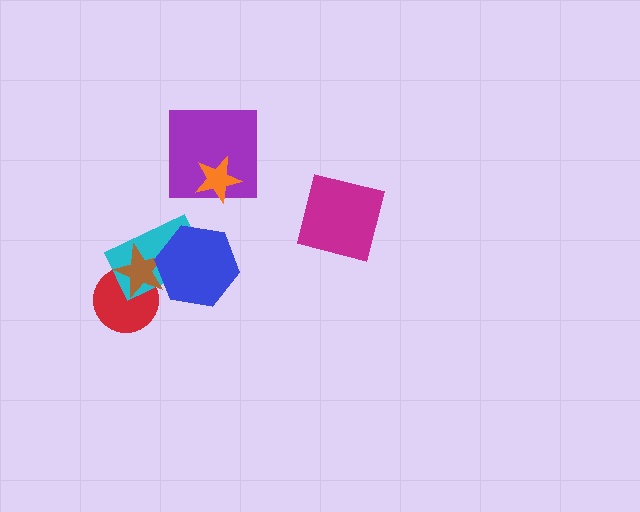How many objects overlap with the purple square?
1 object overlaps with the purple square.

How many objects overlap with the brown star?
3 objects overlap with the brown star.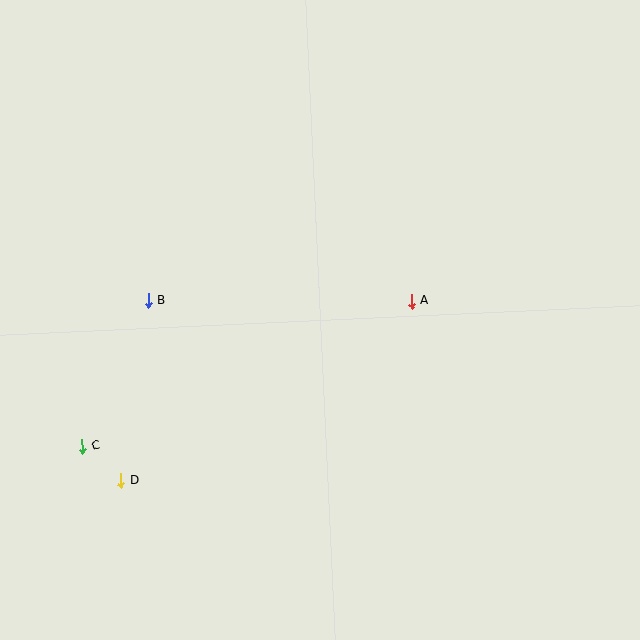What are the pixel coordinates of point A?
Point A is at (412, 301).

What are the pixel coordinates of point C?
Point C is at (82, 446).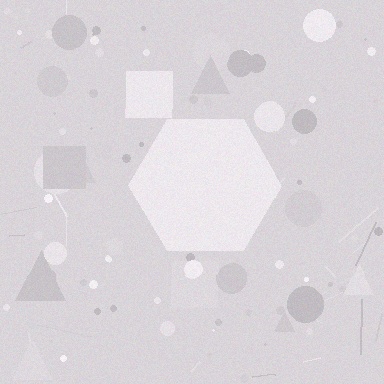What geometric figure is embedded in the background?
A hexagon is embedded in the background.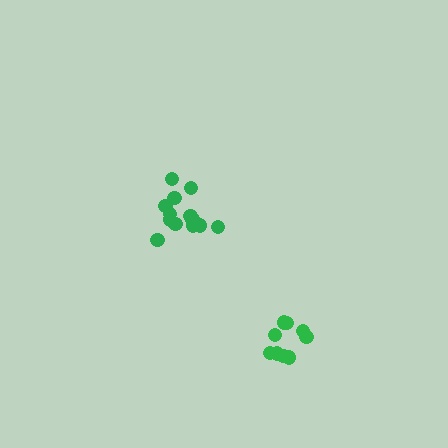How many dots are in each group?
Group 1: 9 dots, Group 2: 13 dots (22 total).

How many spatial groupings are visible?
There are 2 spatial groupings.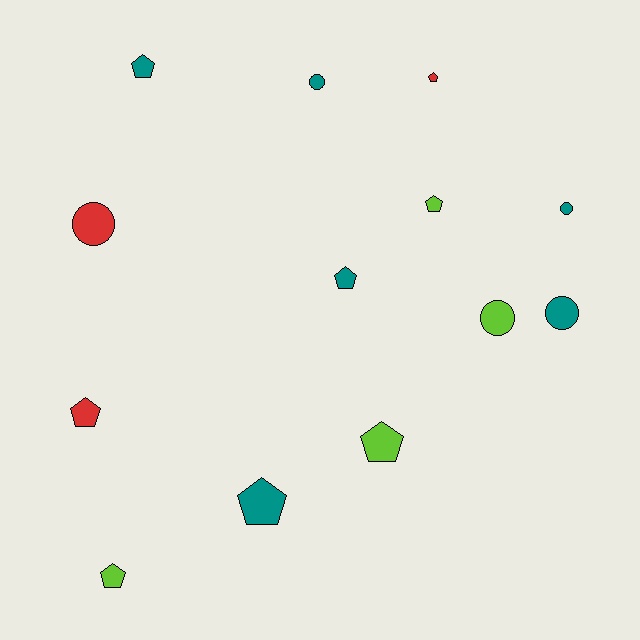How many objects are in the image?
There are 13 objects.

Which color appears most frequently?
Teal, with 6 objects.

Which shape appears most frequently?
Pentagon, with 8 objects.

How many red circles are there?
There is 1 red circle.